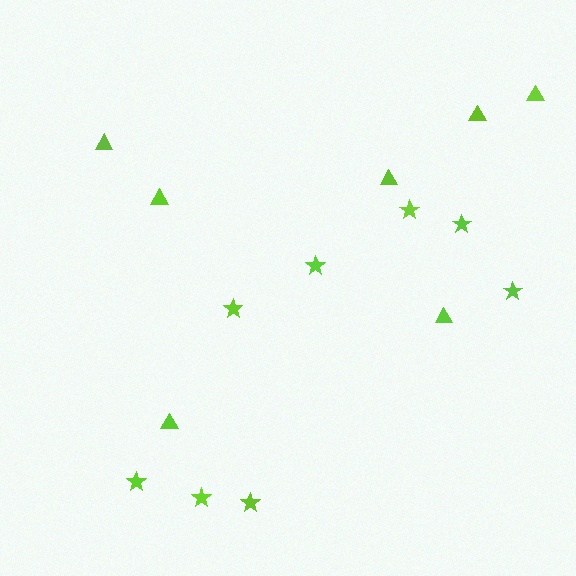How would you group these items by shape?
There are 2 groups: one group of stars (8) and one group of triangles (7).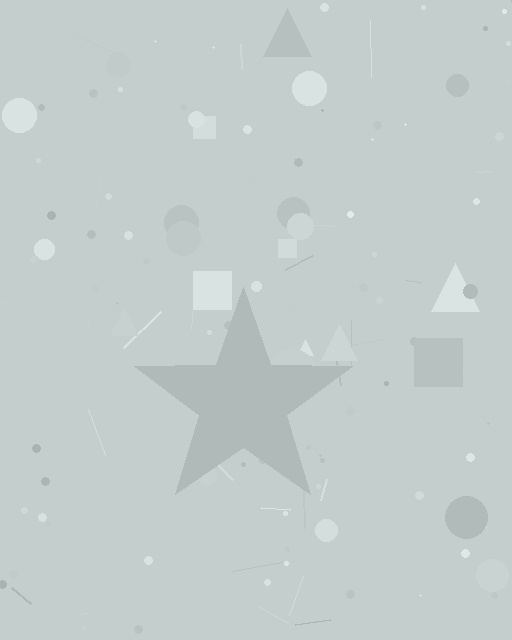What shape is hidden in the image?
A star is hidden in the image.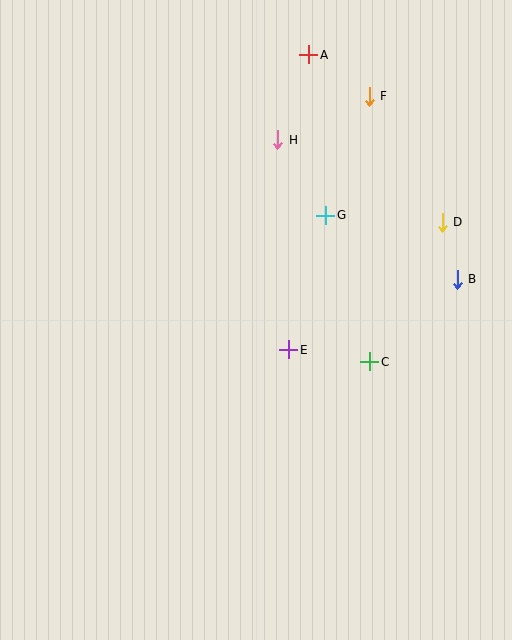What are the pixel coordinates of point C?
Point C is at (370, 362).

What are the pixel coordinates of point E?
Point E is at (289, 350).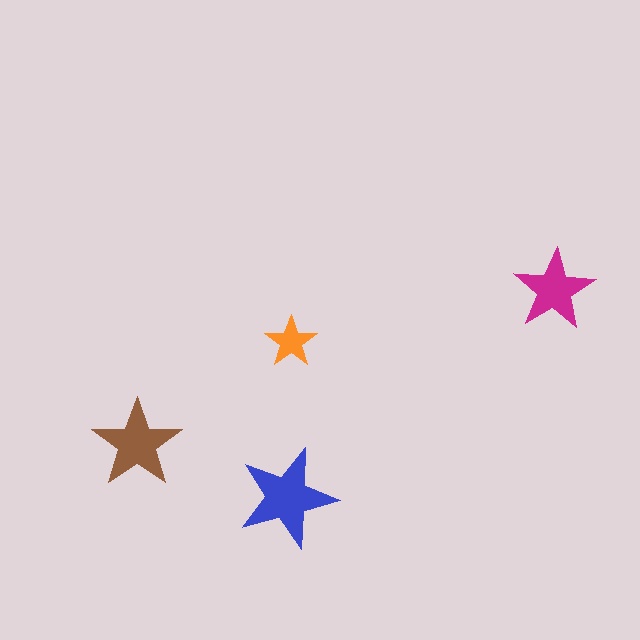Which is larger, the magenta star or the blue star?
The blue one.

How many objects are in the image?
There are 4 objects in the image.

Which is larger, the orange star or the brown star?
The brown one.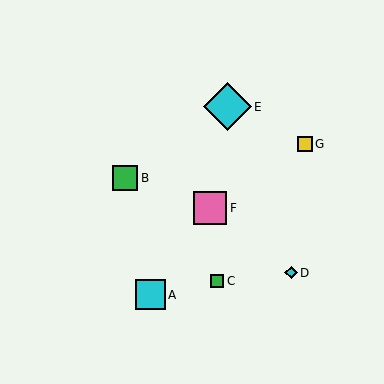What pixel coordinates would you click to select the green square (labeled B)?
Click at (125, 178) to select the green square B.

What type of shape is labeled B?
Shape B is a green square.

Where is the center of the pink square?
The center of the pink square is at (210, 208).